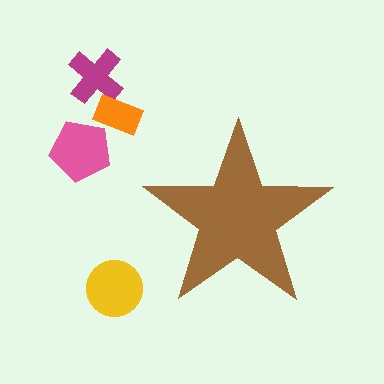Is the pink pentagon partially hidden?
No, the pink pentagon is fully visible.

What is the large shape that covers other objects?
A brown star.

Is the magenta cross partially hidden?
No, the magenta cross is fully visible.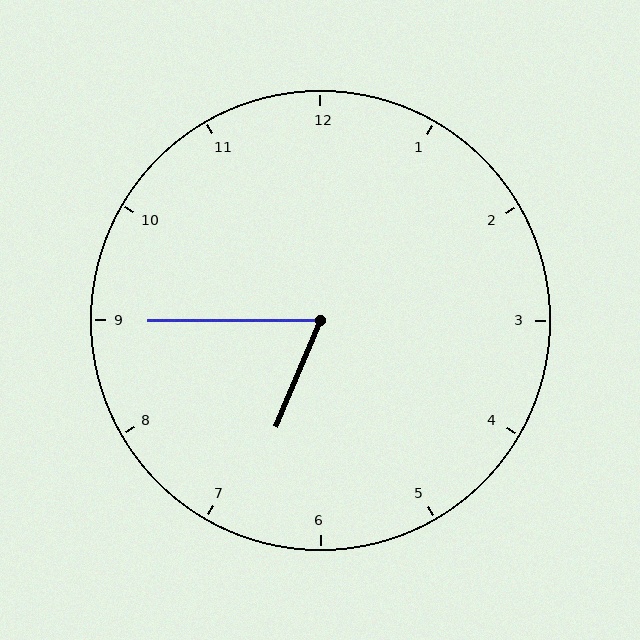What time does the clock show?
6:45.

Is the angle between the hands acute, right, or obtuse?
It is acute.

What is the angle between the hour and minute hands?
Approximately 68 degrees.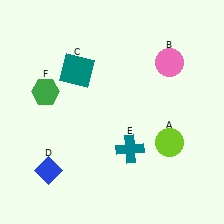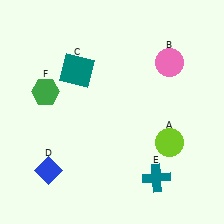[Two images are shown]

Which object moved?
The teal cross (E) moved down.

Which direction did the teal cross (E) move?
The teal cross (E) moved down.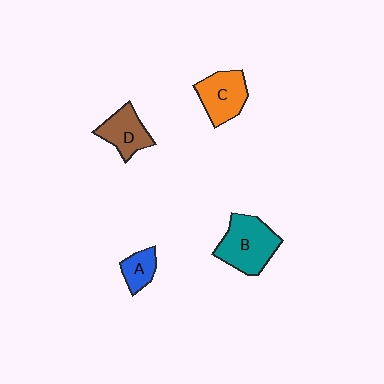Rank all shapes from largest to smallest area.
From largest to smallest: B (teal), C (orange), D (brown), A (blue).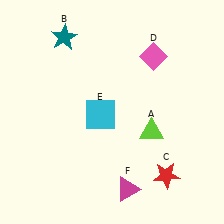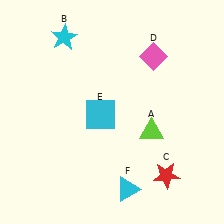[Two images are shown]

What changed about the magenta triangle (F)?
In Image 1, F is magenta. In Image 2, it changed to cyan.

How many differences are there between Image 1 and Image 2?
There are 2 differences between the two images.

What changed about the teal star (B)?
In Image 1, B is teal. In Image 2, it changed to cyan.